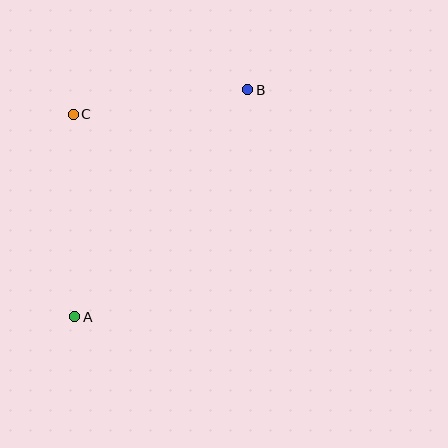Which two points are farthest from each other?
Points A and B are farthest from each other.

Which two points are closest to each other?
Points B and C are closest to each other.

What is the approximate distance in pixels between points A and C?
The distance between A and C is approximately 202 pixels.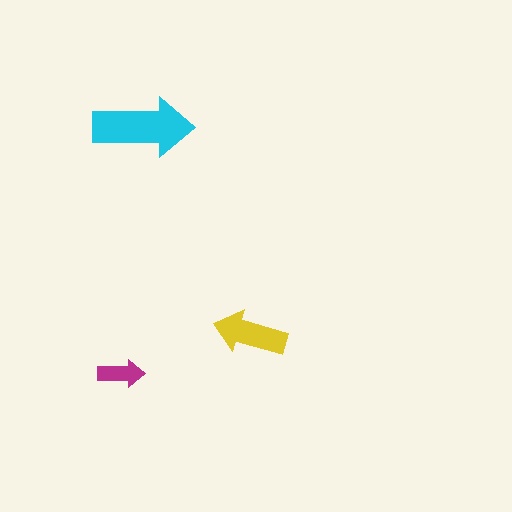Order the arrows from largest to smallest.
the cyan one, the yellow one, the magenta one.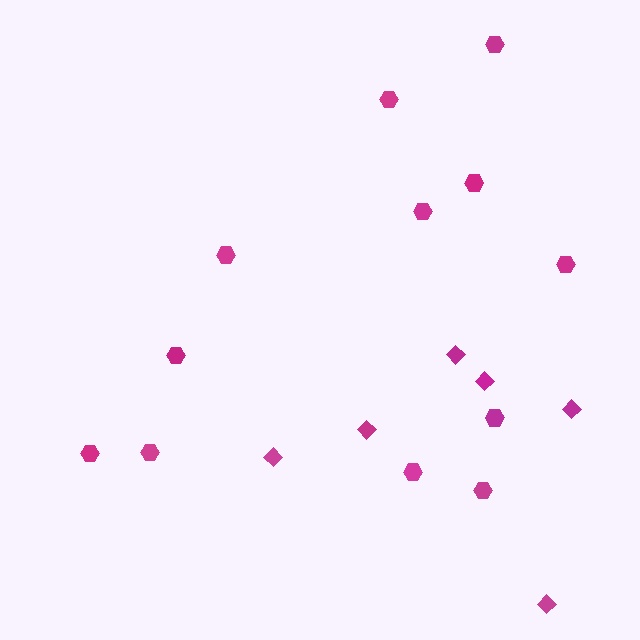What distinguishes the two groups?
There are 2 groups: one group of diamonds (6) and one group of hexagons (12).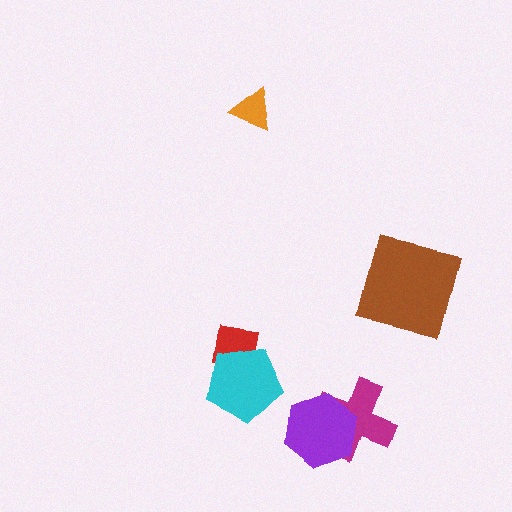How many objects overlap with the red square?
1 object overlaps with the red square.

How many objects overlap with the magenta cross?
1 object overlaps with the magenta cross.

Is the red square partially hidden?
Yes, it is partially covered by another shape.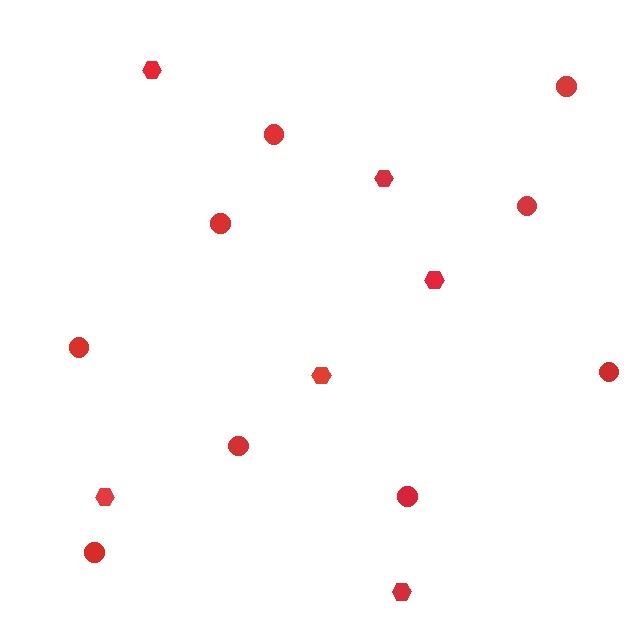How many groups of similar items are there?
There are 2 groups: one group of hexagons (6) and one group of circles (9).